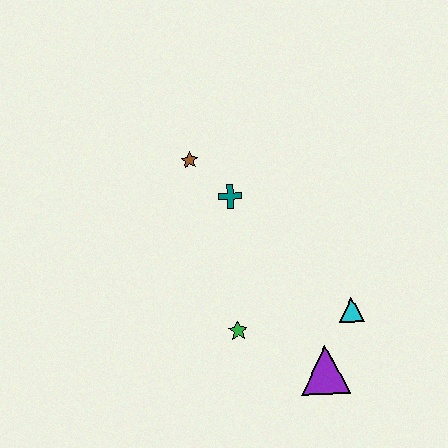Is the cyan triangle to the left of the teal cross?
No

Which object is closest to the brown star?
The teal cross is closest to the brown star.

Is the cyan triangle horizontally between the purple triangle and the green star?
No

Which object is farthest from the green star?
The brown star is farthest from the green star.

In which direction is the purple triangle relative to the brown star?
The purple triangle is below the brown star.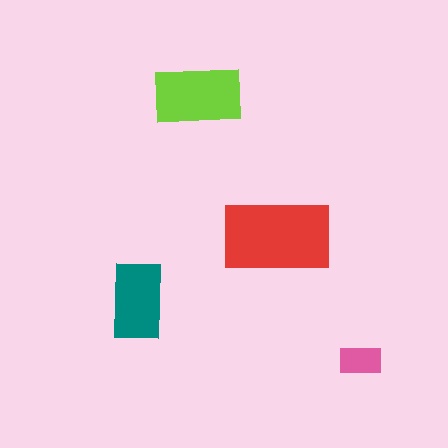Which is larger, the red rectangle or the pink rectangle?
The red one.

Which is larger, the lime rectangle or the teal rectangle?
The lime one.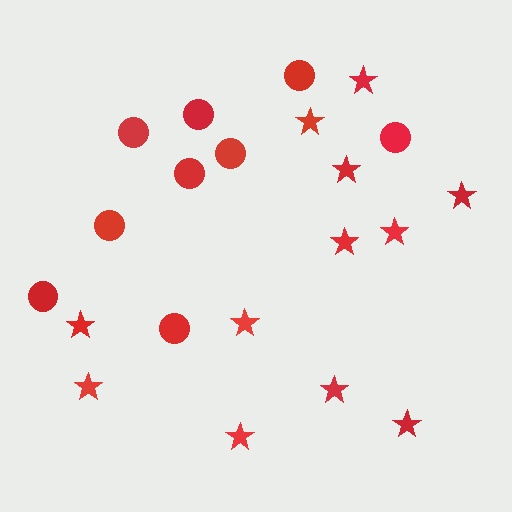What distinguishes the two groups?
There are 2 groups: one group of stars (12) and one group of circles (9).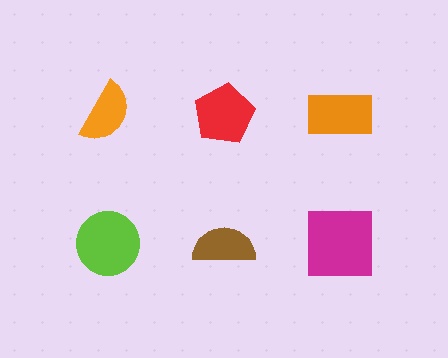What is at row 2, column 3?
A magenta square.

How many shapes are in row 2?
3 shapes.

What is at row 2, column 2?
A brown semicircle.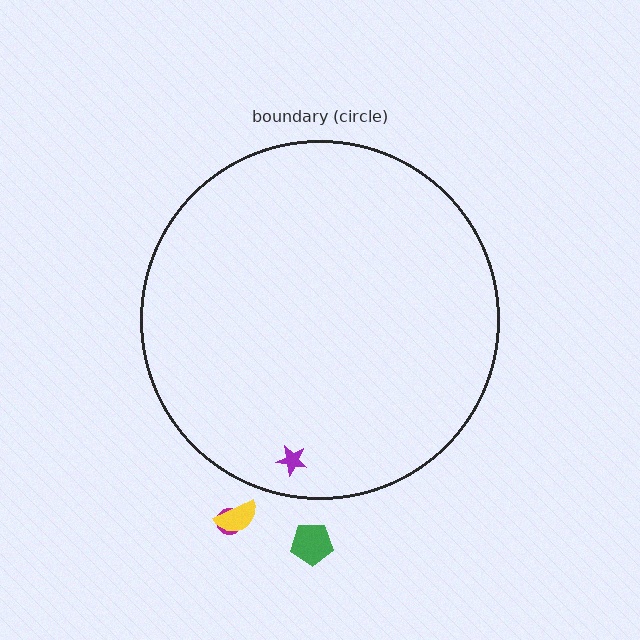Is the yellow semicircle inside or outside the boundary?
Outside.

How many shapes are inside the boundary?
1 inside, 3 outside.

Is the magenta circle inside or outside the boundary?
Outside.